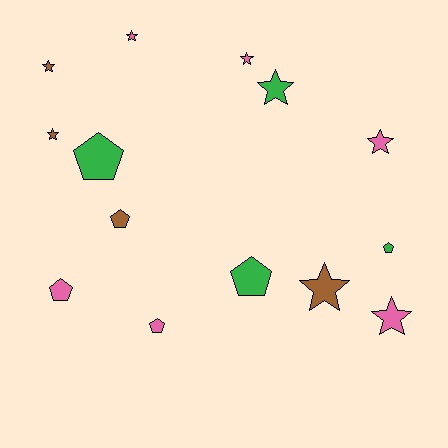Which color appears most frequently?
Pink, with 6 objects.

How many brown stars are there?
There are 3 brown stars.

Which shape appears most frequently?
Star, with 8 objects.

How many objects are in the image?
There are 14 objects.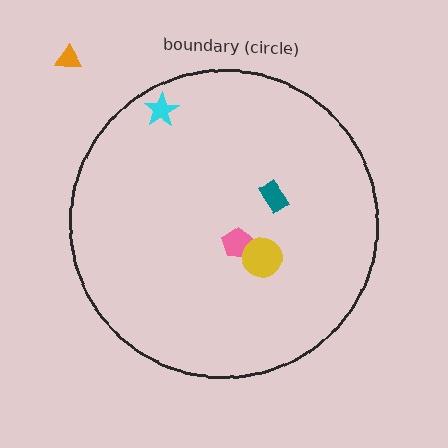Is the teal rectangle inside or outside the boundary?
Inside.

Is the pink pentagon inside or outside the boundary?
Inside.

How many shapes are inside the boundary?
4 inside, 1 outside.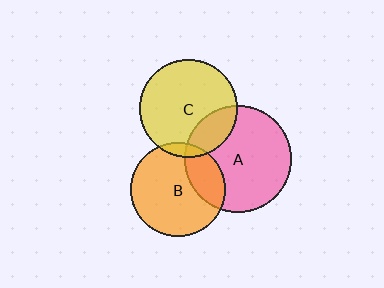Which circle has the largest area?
Circle A (pink).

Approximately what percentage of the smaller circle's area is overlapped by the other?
Approximately 20%.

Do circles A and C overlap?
Yes.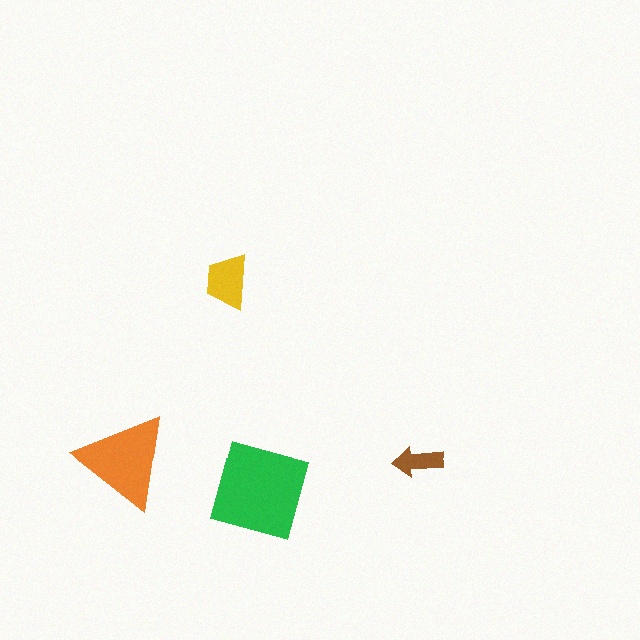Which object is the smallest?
The brown arrow.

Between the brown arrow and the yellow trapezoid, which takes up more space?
The yellow trapezoid.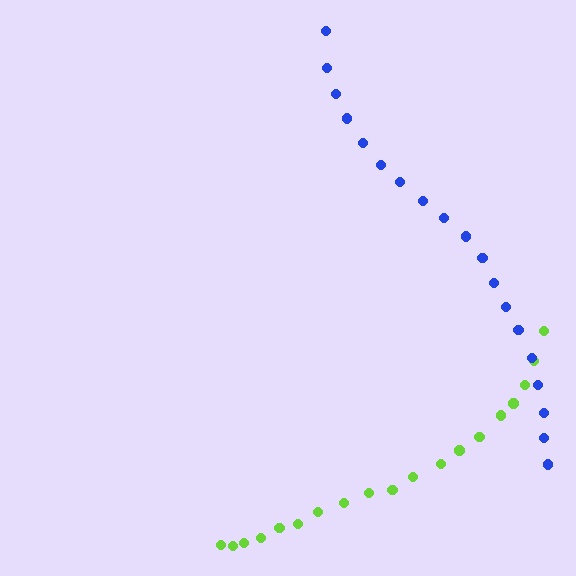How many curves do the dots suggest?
There are 2 distinct paths.